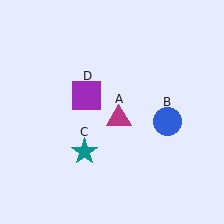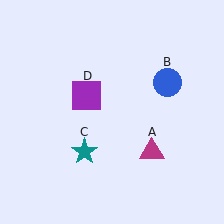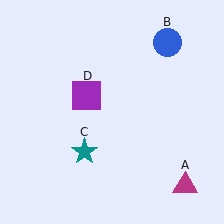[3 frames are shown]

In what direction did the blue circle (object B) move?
The blue circle (object B) moved up.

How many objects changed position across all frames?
2 objects changed position: magenta triangle (object A), blue circle (object B).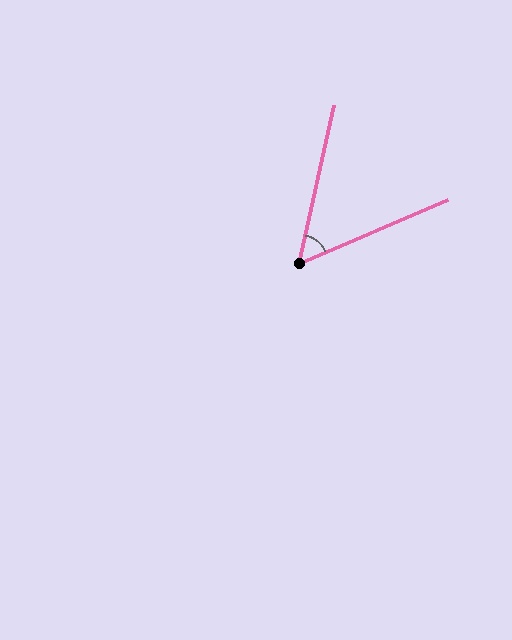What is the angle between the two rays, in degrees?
Approximately 54 degrees.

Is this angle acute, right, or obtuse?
It is acute.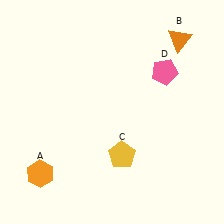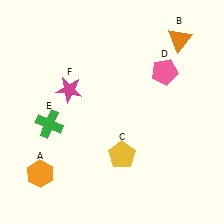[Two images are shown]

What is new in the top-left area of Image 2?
A magenta star (F) was added in the top-left area of Image 2.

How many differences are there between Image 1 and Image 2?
There are 2 differences between the two images.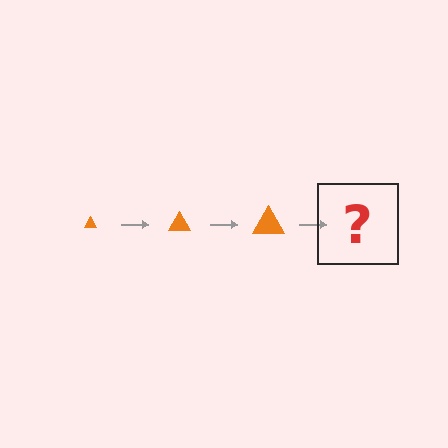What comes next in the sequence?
The next element should be an orange triangle, larger than the previous one.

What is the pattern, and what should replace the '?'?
The pattern is that the triangle gets progressively larger each step. The '?' should be an orange triangle, larger than the previous one.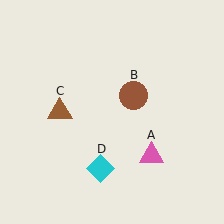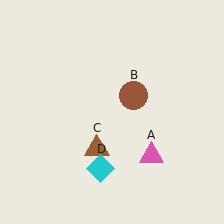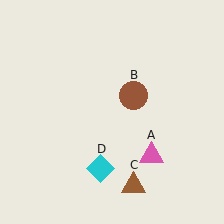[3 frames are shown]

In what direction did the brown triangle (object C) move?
The brown triangle (object C) moved down and to the right.